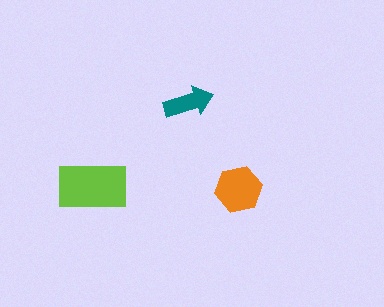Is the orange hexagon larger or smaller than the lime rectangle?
Smaller.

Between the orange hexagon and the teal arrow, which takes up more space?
The orange hexagon.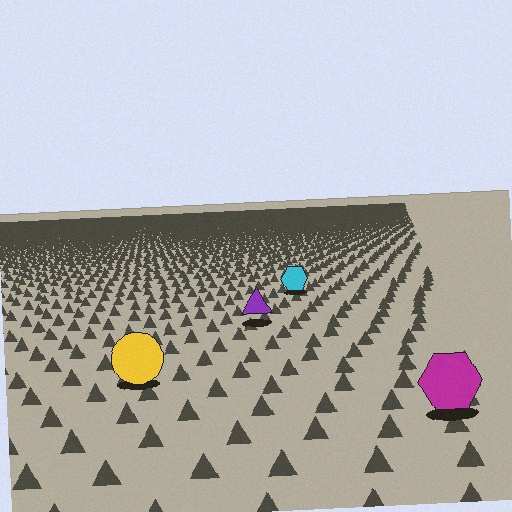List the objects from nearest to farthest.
From nearest to farthest: the magenta hexagon, the yellow circle, the purple triangle, the cyan hexagon.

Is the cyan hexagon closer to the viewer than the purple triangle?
No. The purple triangle is closer — you can tell from the texture gradient: the ground texture is coarser near it.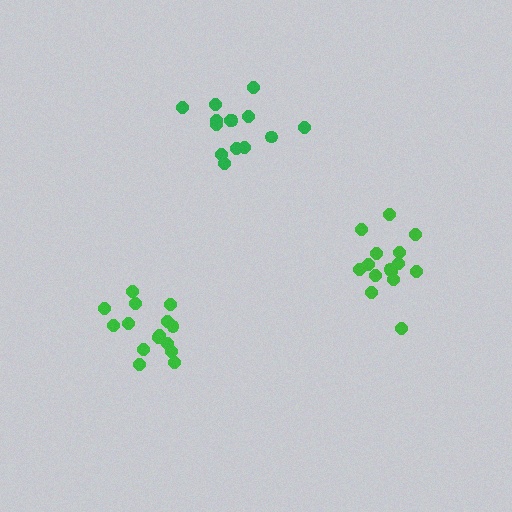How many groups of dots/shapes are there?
There are 3 groups.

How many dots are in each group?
Group 1: 15 dots, Group 2: 14 dots, Group 3: 15 dots (44 total).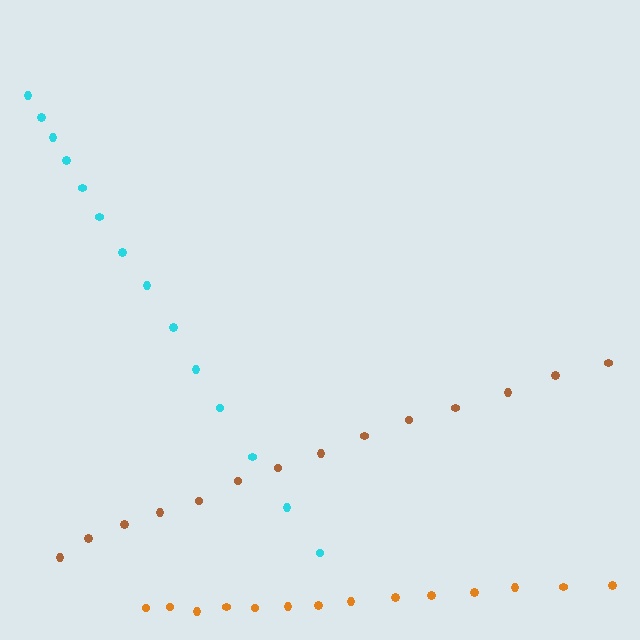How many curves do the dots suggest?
There are 3 distinct paths.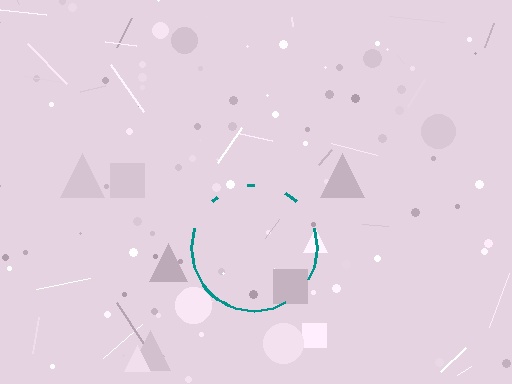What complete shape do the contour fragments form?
The contour fragments form a circle.